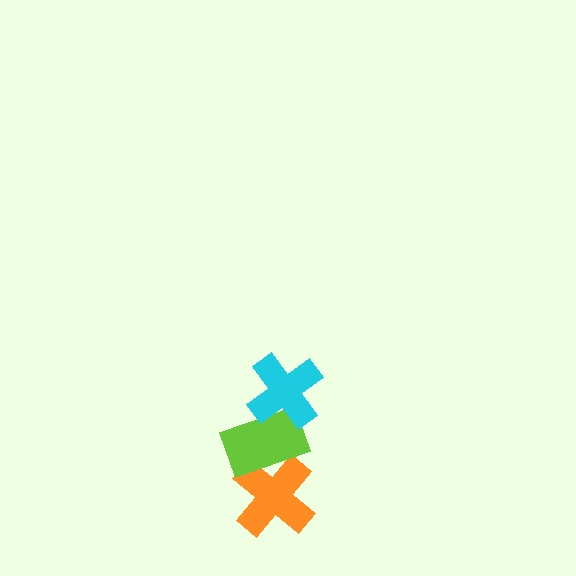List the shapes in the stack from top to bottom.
From top to bottom: the cyan cross, the lime rectangle, the orange cross.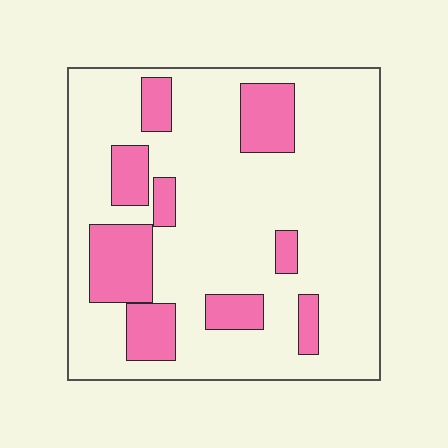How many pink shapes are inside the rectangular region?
9.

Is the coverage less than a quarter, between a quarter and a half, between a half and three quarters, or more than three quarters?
Less than a quarter.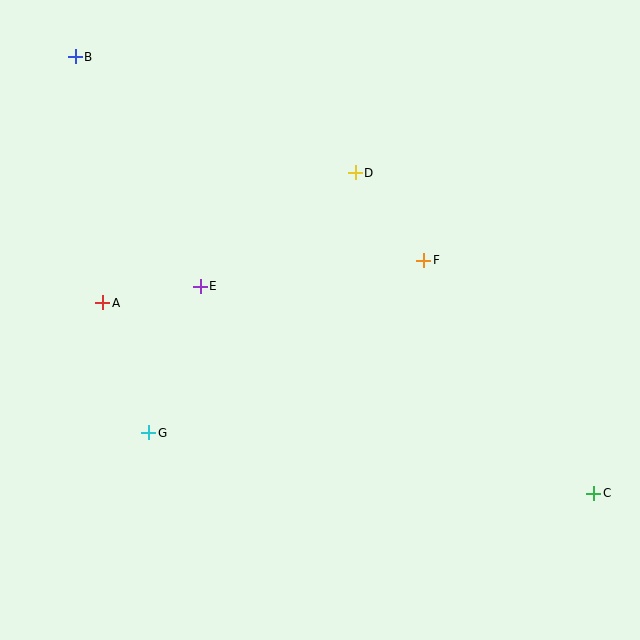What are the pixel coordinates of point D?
Point D is at (355, 173).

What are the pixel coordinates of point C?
Point C is at (594, 493).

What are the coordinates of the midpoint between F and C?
The midpoint between F and C is at (509, 377).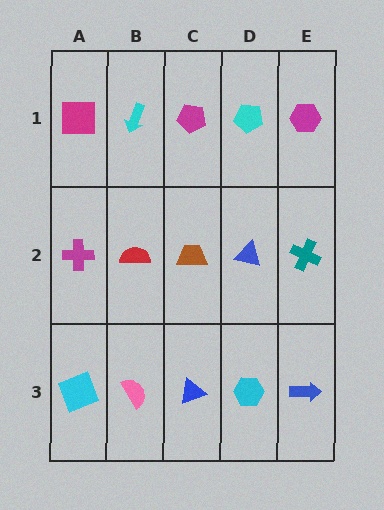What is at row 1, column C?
A magenta pentagon.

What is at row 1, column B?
A cyan arrow.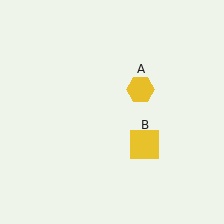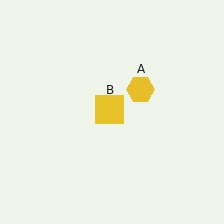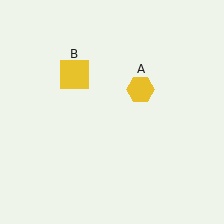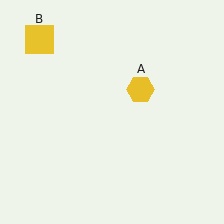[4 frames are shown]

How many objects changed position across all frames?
1 object changed position: yellow square (object B).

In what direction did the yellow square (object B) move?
The yellow square (object B) moved up and to the left.